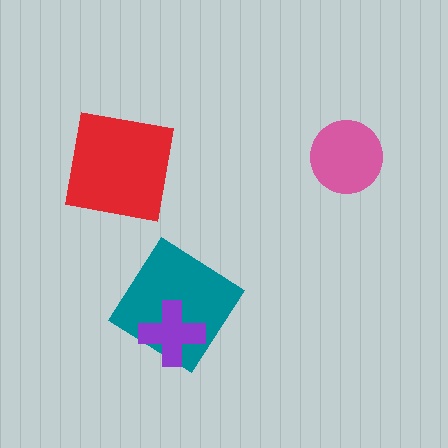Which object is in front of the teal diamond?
The purple cross is in front of the teal diamond.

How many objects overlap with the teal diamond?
1 object overlaps with the teal diamond.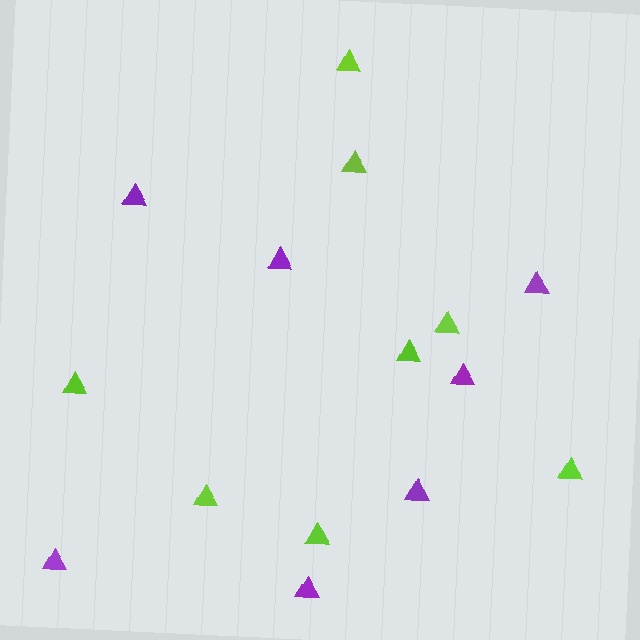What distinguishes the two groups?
There are 2 groups: one group of lime triangles (8) and one group of purple triangles (7).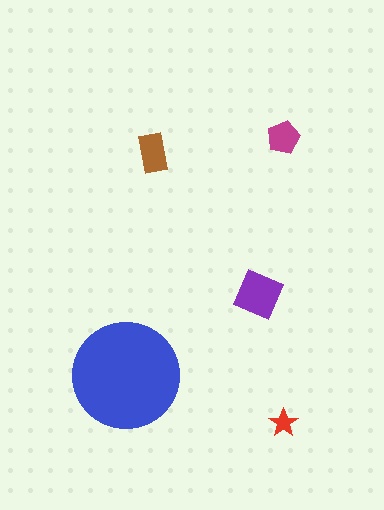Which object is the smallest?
The red star.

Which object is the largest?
The blue circle.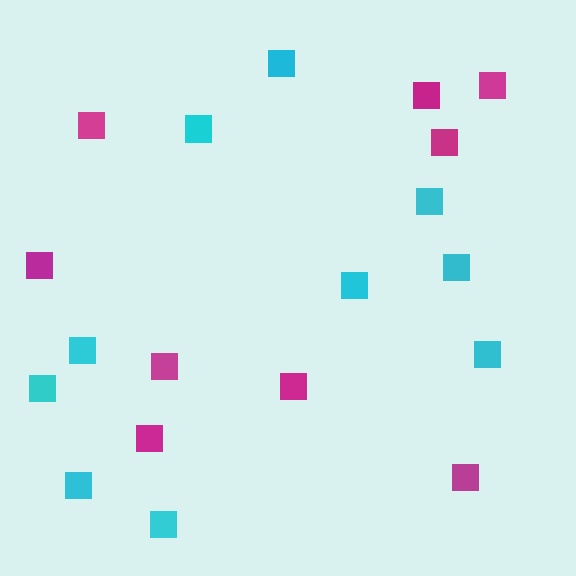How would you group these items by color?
There are 2 groups: one group of magenta squares (9) and one group of cyan squares (10).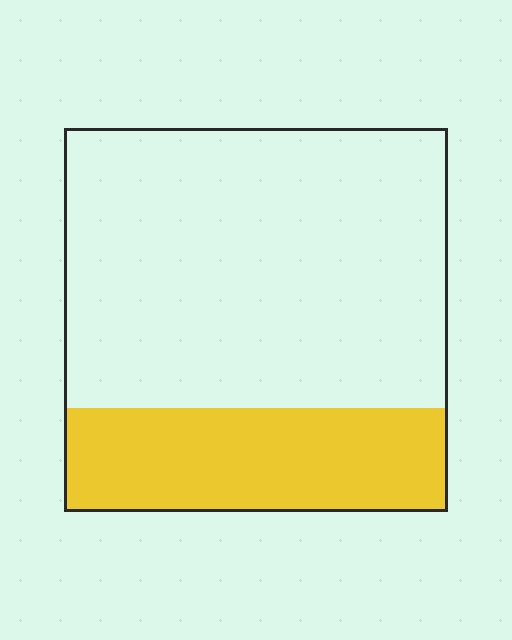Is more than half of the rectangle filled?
No.